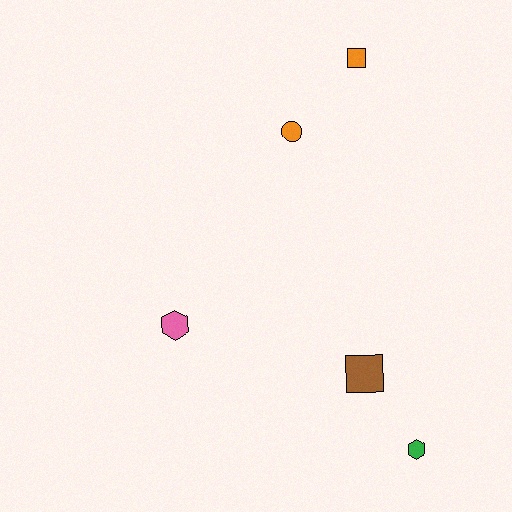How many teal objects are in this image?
There are no teal objects.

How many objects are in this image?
There are 5 objects.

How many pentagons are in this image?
There are no pentagons.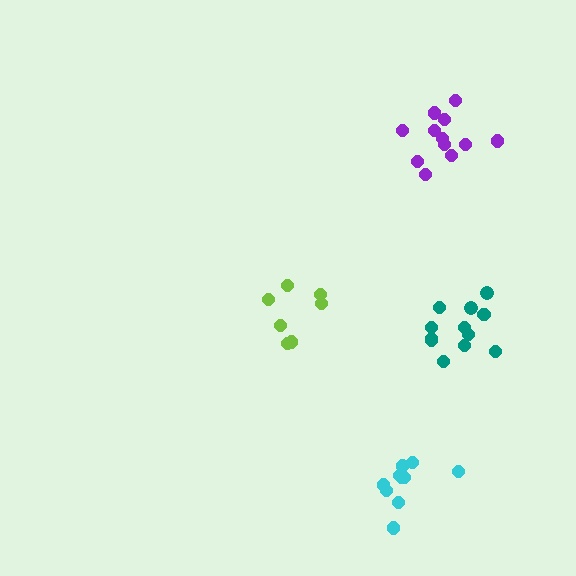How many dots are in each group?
Group 1: 12 dots, Group 2: 10 dots, Group 3: 7 dots, Group 4: 12 dots (41 total).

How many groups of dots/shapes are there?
There are 4 groups.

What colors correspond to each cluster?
The clusters are colored: purple, cyan, lime, teal.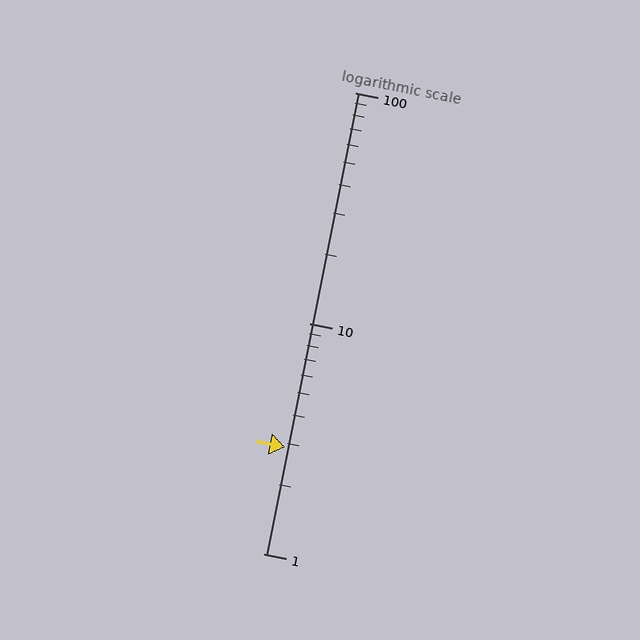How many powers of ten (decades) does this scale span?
The scale spans 2 decades, from 1 to 100.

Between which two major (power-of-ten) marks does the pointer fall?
The pointer is between 1 and 10.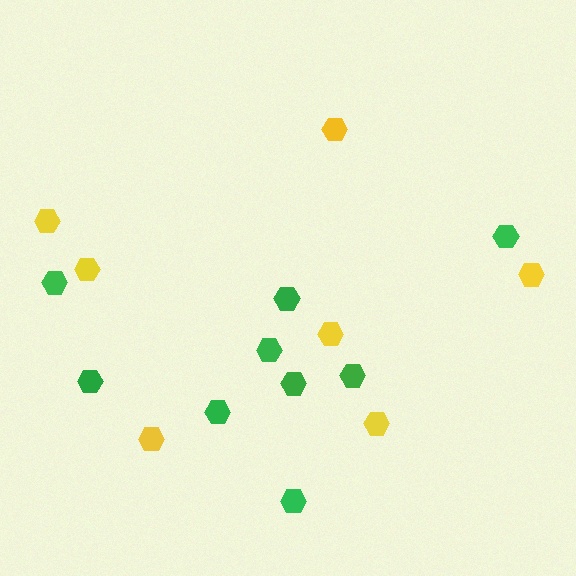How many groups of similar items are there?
There are 2 groups: one group of yellow hexagons (7) and one group of green hexagons (9).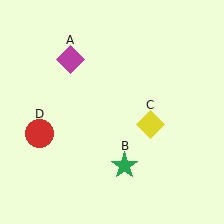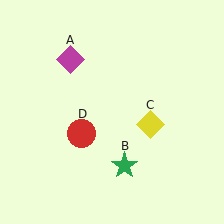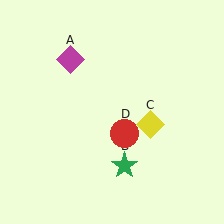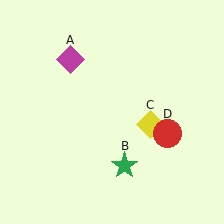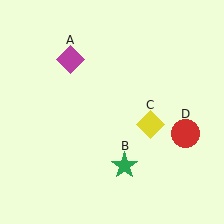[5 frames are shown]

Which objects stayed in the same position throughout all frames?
Magenta diamond (object A) and green star (object B) and yellow diamond (object C) remained stationary.